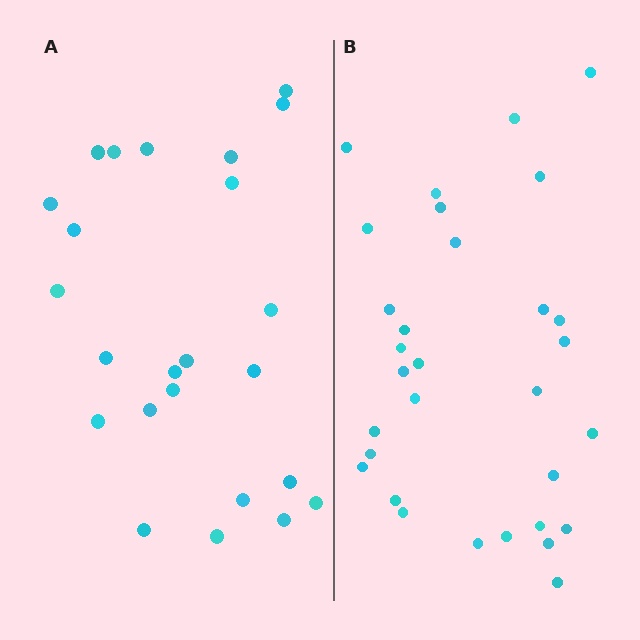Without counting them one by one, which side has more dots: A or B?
Region B (the right region) has more dots.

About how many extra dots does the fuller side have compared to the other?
Region B has roughly 8 or so more dots than region A.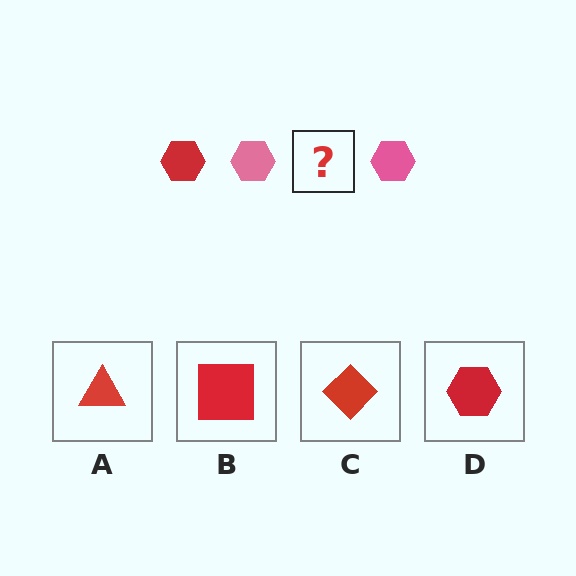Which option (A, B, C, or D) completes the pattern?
D.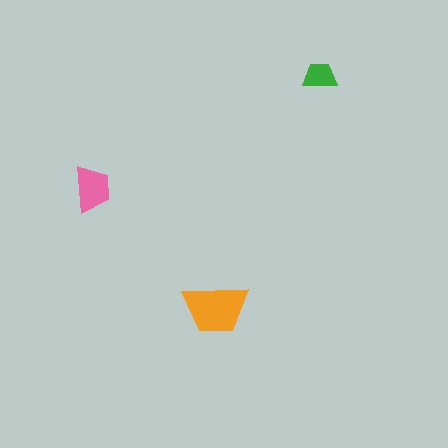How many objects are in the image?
There are 3 objects in the image.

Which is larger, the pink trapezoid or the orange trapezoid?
The orange one.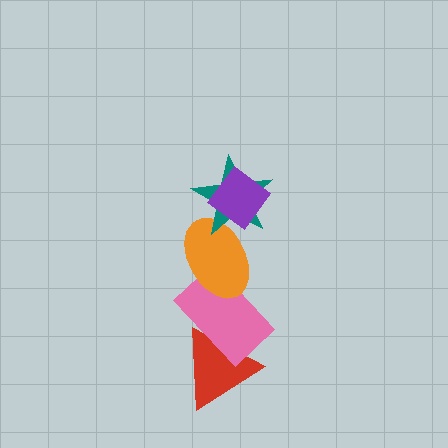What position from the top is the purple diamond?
The purple diamond is 1st from the top.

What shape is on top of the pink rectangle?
The orange ellipse is on top of the pink rectangle.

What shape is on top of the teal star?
The purple diamond is on top of the teal star.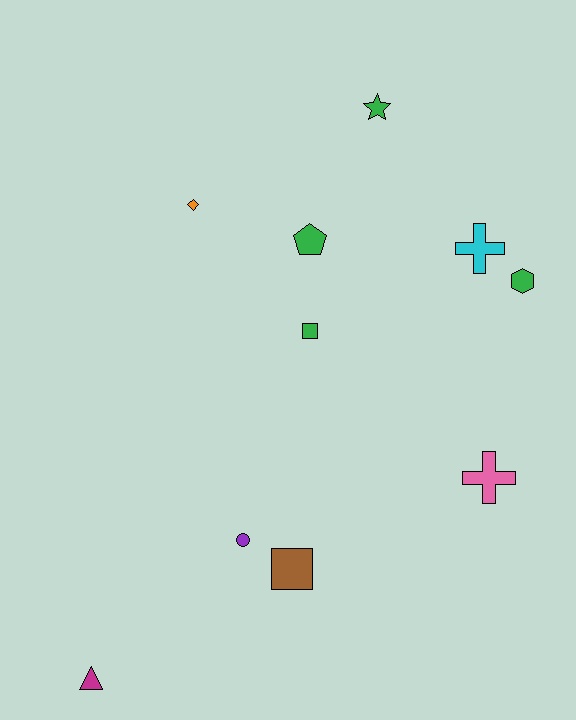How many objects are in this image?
There are 10 objects.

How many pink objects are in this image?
There is 1 pink object.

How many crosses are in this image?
There are 2 crosses.